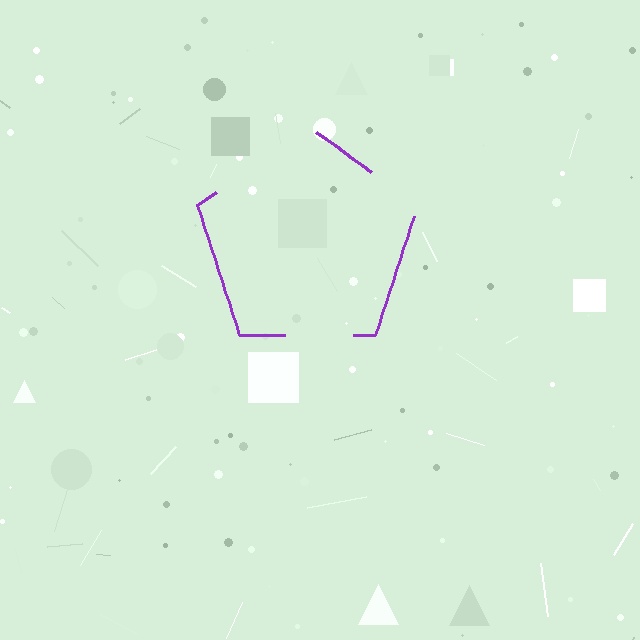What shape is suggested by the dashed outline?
The dashed outline suggests a pentagon.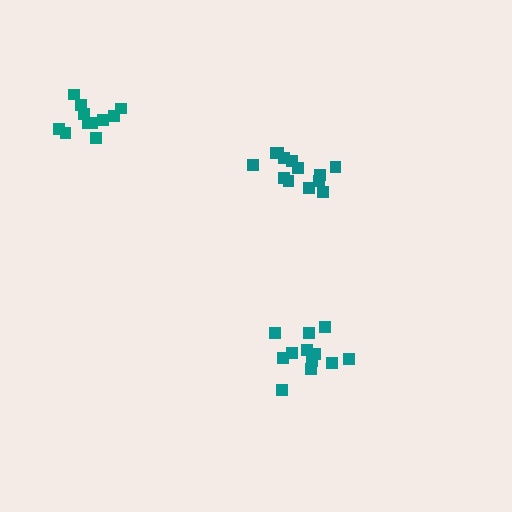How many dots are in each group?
Group 1: 13 dots, Group 2: 13 dots, Group 3: 11 dots (37 total).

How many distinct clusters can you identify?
There are 3 distinct clusters.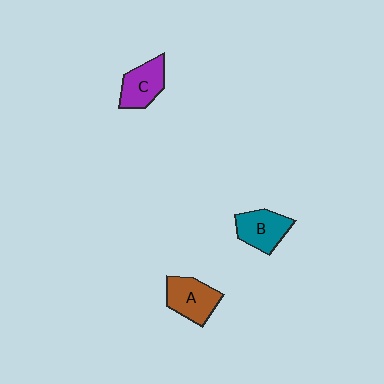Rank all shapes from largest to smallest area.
From largest to smallest: A (brown), B (teal), C (purple).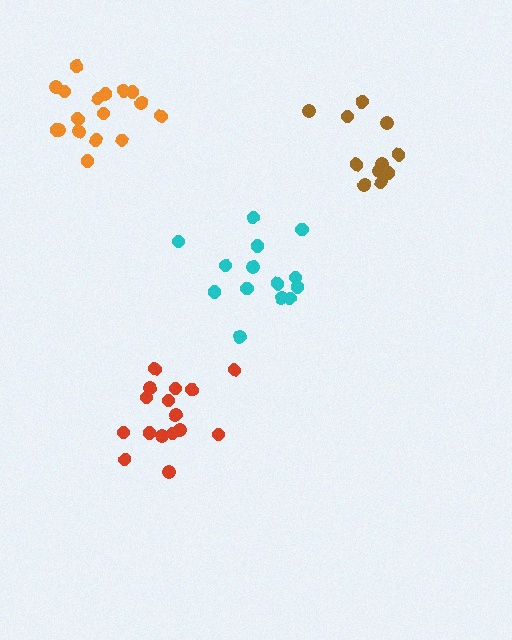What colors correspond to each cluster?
The clusters are colored: cyan, orange, red, brown.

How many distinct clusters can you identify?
There are 4 distinct clusters.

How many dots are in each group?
Group 1: 14 dots, Group 2: 17 dots, Group 3: 16 dots, Group 4: 11 dots (58 total).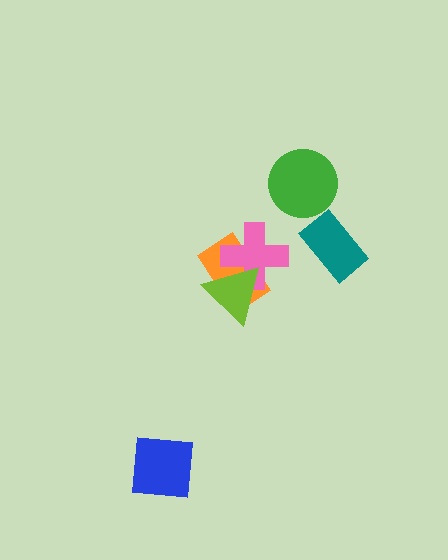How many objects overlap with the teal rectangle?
0 objects overlap with the teal rectangle.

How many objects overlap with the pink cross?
2 objects overlap with the pink cross.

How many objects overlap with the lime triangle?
2 objects overlap with the lime triangle.